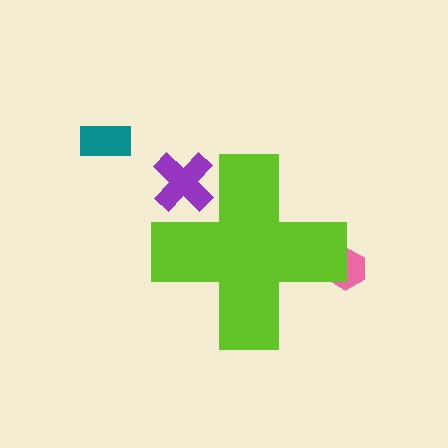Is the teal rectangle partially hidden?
No, the teal rectangle is fully visible.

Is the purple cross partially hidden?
Yes, the purple cross is partially hidden behind the lime cross.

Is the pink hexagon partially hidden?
Yes, the pink hexagon is partially hidden behind the lime cross.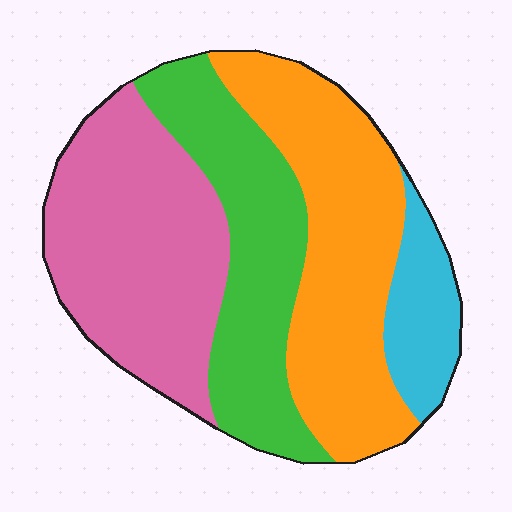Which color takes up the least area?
Cyan, at roughly 10%.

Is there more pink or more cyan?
Pink.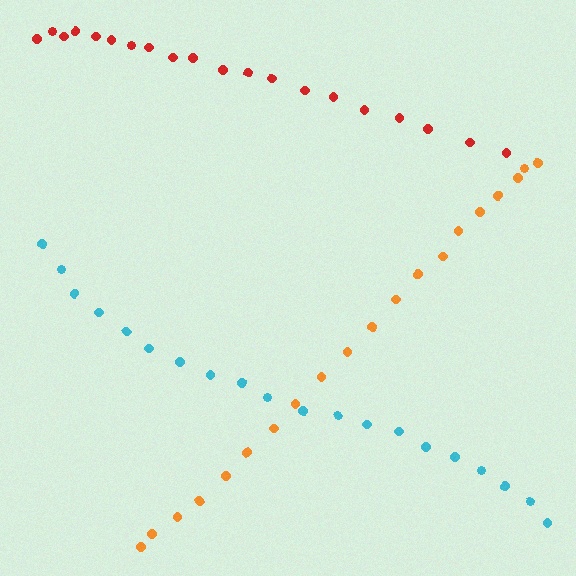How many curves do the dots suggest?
There are 3 distinct paths.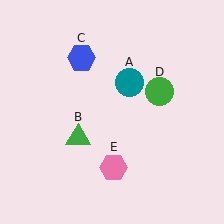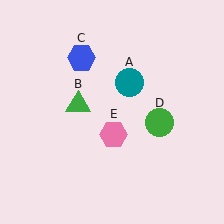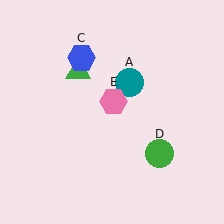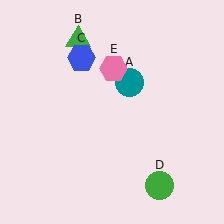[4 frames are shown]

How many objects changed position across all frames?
3 objects changed position: green triangle (object B), green circle (object D), pink hexagon (object E).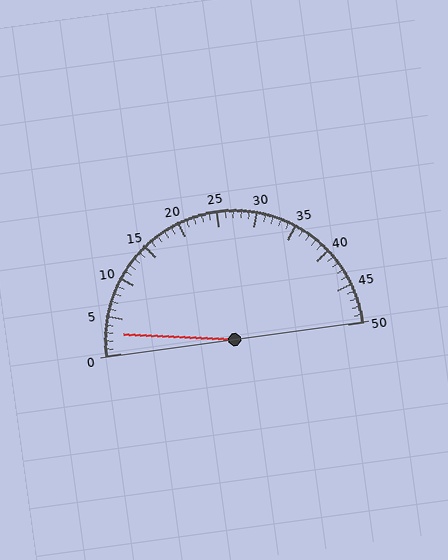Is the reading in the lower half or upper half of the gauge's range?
The reading is in the lower half of the range (0 to 50).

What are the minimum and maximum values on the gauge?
The gauge ranges from 0 to 50.